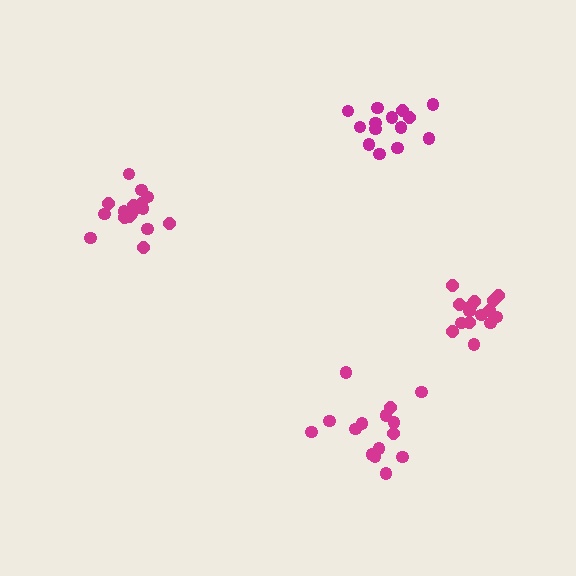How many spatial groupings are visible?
There are 4 spatial groupings.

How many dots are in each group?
Group 1: 17 dots, Group 2: 14 dots, Group 3: 15 dots, Group 4: 15 dots (61 total).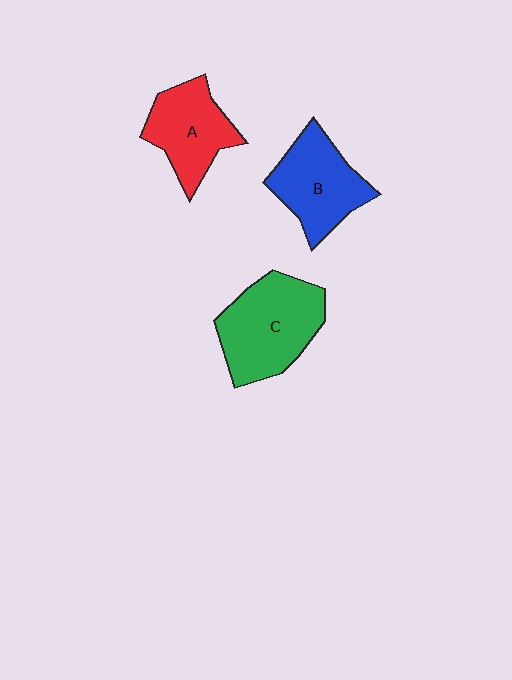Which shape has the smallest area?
Shape A (red).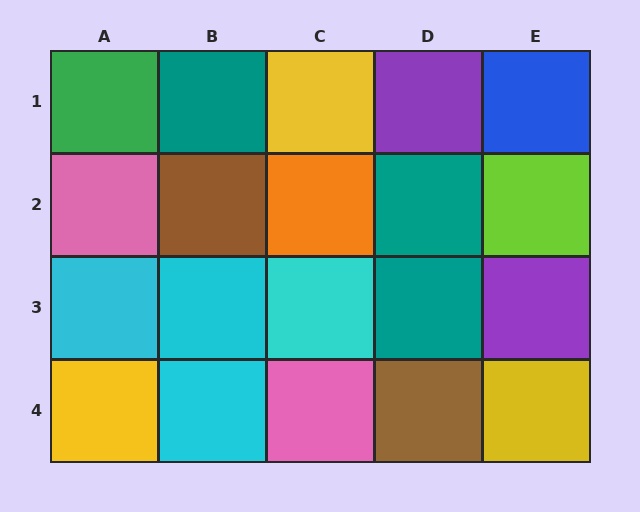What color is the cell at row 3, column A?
Cyan.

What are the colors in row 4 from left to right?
Yellow, cyan, pink, brown, yellow.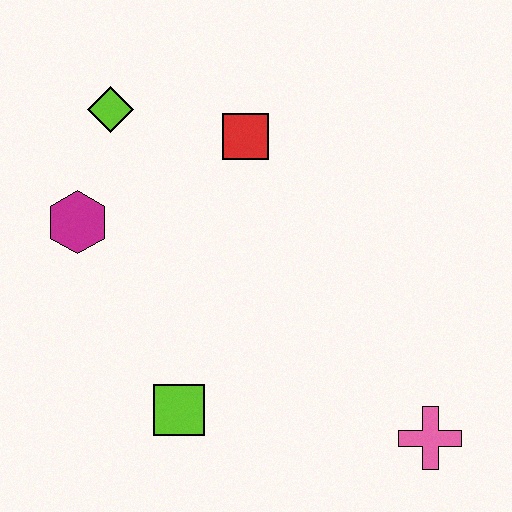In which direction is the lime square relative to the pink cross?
The lime square is to the left of the pink cross.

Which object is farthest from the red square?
The pink cross is farthest from the red square.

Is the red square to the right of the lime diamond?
Yes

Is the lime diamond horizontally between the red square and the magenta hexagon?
Yes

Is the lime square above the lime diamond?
No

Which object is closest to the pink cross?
The lime square is closest to the pink cross.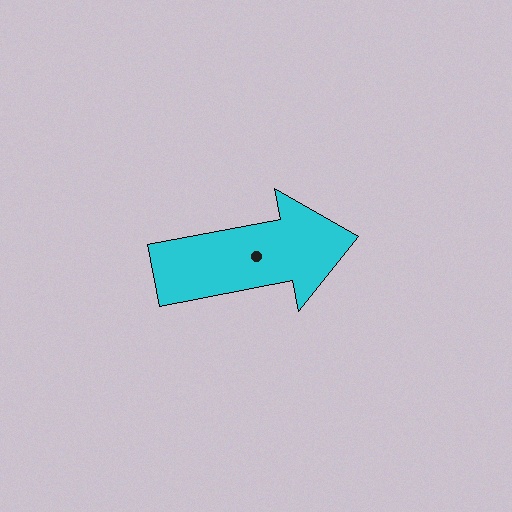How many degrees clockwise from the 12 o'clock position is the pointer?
Approximately 79 degrees.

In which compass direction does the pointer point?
East.